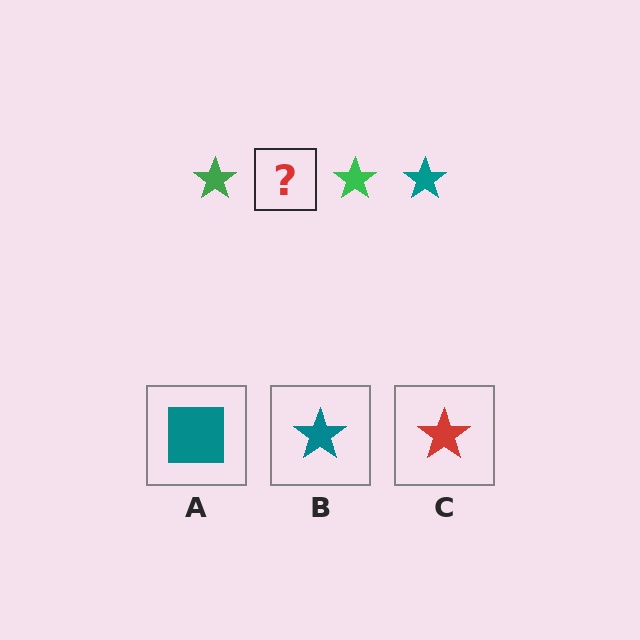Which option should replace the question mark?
Option B.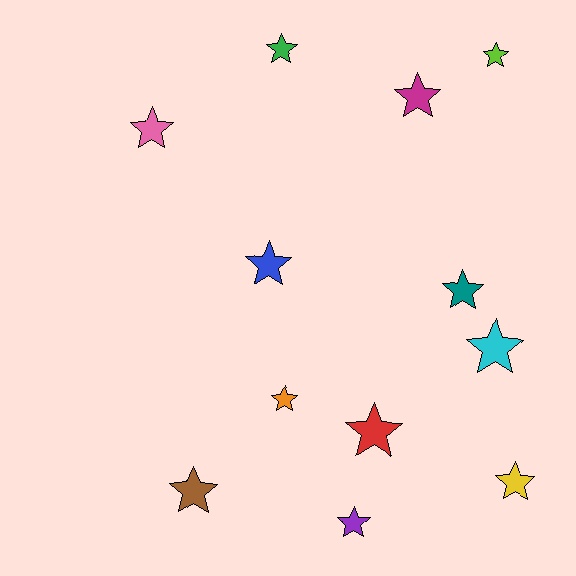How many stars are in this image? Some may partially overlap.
There are 12 stars.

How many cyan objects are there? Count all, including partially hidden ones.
There is 1 cyan object.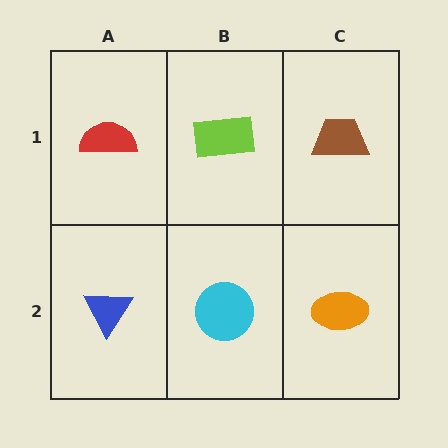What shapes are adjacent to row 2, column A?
A red semicircle (row 1, column A), a cyan circle (row 2, column B).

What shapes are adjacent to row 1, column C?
An orange ellipse (row 2, column C), a lime rectangle (row 1, column B).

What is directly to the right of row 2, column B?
An orange ellipse.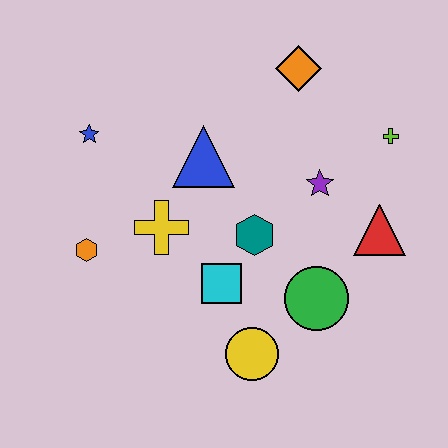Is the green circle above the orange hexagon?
No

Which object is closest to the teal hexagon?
The cyan square is closest to the teal hexagon.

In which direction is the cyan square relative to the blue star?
The cyan square is below the blue star.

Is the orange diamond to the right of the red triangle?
No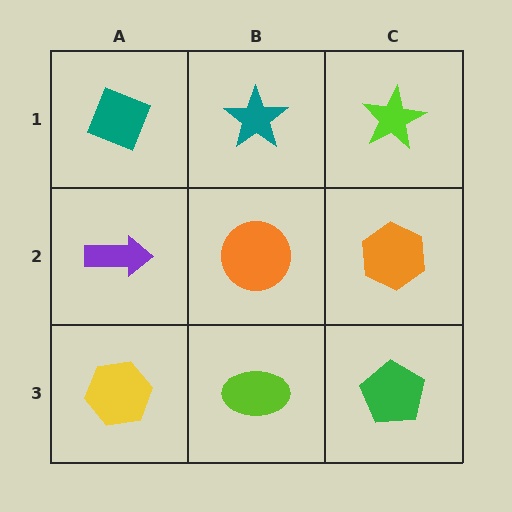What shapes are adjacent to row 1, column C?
An orange hexagon (row 2, column C), a teal star (row 1, column B).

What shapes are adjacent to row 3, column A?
A purple arrow (row 2, column A), a lime ellipse (row 3, column B).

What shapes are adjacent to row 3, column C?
An orange hexagon (row 2, column C), a lime ellipse (row 3, column B).